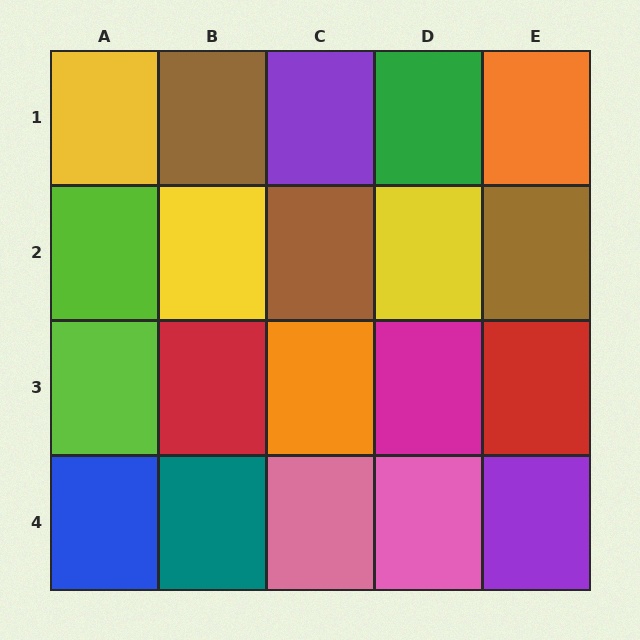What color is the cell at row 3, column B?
Red.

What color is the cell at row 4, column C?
Pink.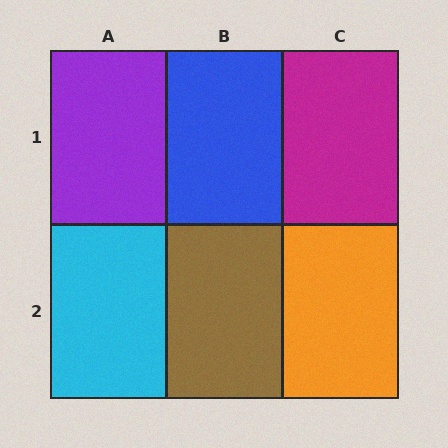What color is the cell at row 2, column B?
Brown.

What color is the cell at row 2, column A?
Cyan.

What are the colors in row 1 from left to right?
Purple, blue, magenta.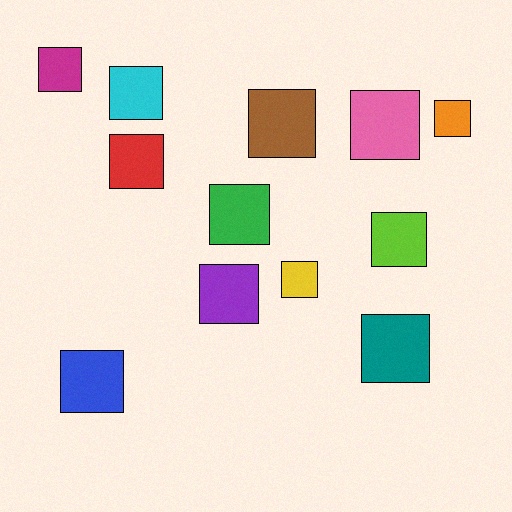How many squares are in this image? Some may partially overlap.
There are 12 squares.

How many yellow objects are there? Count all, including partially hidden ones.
There is 1 yellow object.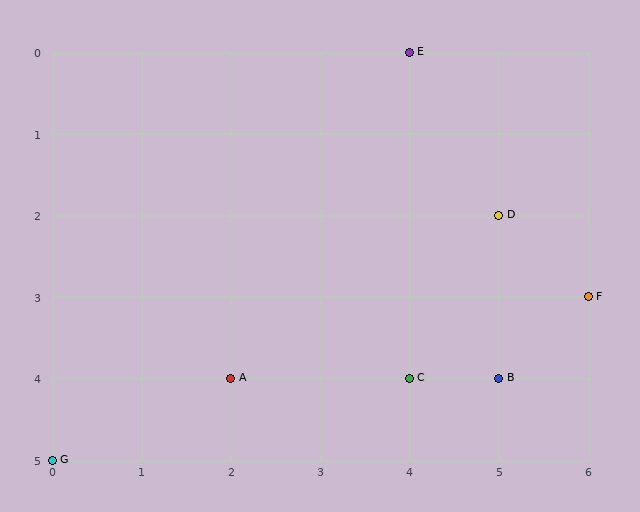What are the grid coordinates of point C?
Point C is at grid coordinates (4, 4).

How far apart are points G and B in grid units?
Points G and B are 5 columns and 1 row apart (about 5.1 grid units diagonally).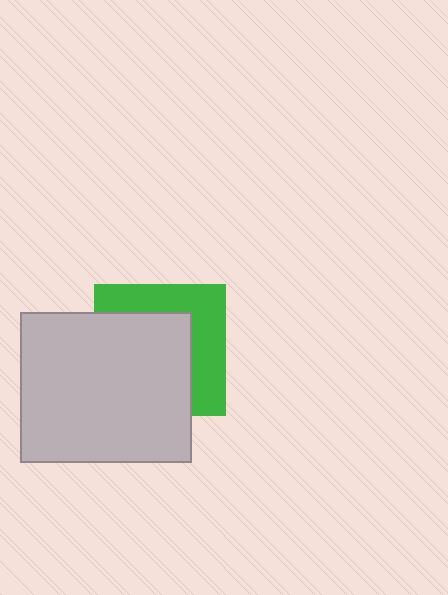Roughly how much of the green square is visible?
A small part of it is visible (roughly 42%).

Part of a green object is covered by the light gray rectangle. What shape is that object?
It is a square.